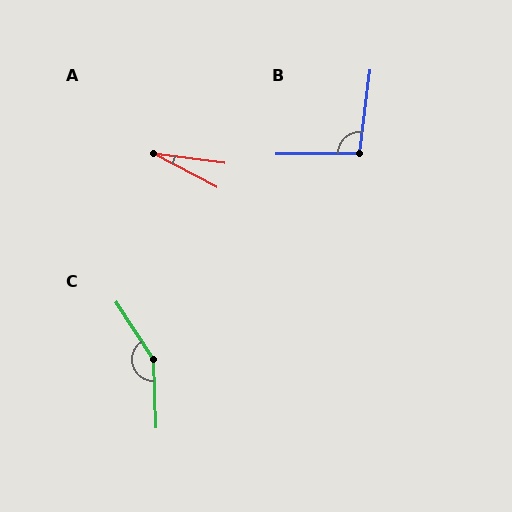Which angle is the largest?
C, at approximately 149 degrees.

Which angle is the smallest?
A, at approximately 20 degrees.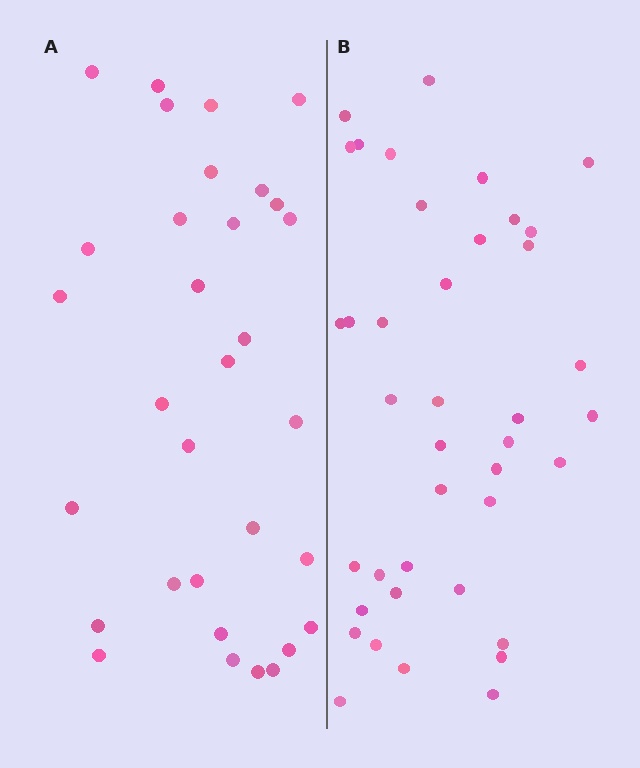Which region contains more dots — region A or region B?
Region B (the right region) has more dots.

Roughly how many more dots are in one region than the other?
Region B has roughly 8 or so more dots than region A.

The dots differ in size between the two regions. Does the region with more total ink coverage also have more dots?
No. Region A has more total ink coverage because its dots are larger, but region B actually contains more individual dots. Total area can be misleading — the number of items is what matters here.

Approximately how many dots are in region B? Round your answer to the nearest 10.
About 40 dots.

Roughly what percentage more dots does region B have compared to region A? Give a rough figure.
About 25% more.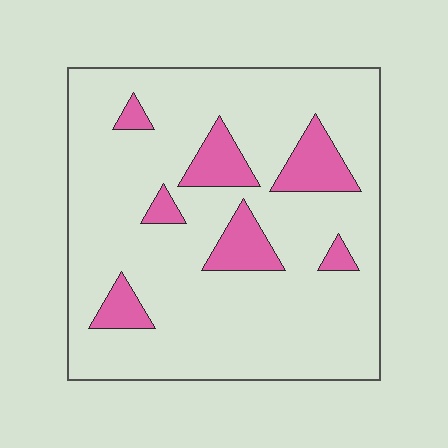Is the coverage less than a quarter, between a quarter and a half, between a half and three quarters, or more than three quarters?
Less than a quarter.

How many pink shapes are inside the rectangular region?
7.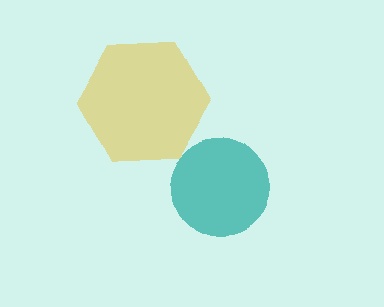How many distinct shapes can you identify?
There are 2 distinct shapes: a teal circle, a yellow hexagon.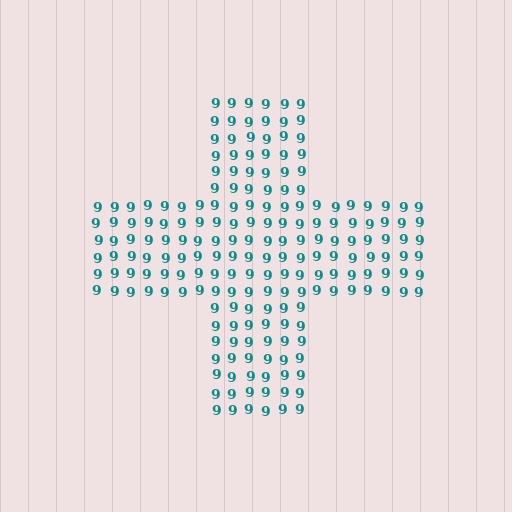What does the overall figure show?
The overall figure shows a cross.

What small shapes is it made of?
It is made of small digit 9's.